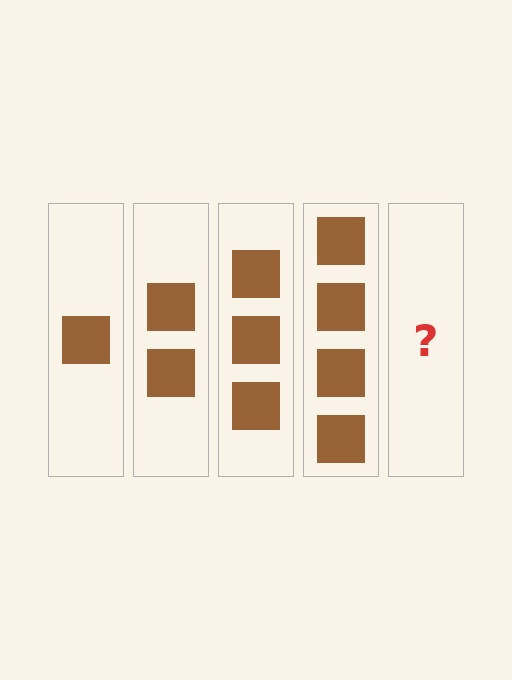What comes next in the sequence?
The next element should be 5 squares.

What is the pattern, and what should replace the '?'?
The pattern is that each step adds one more square. The '?' should be 5 squares.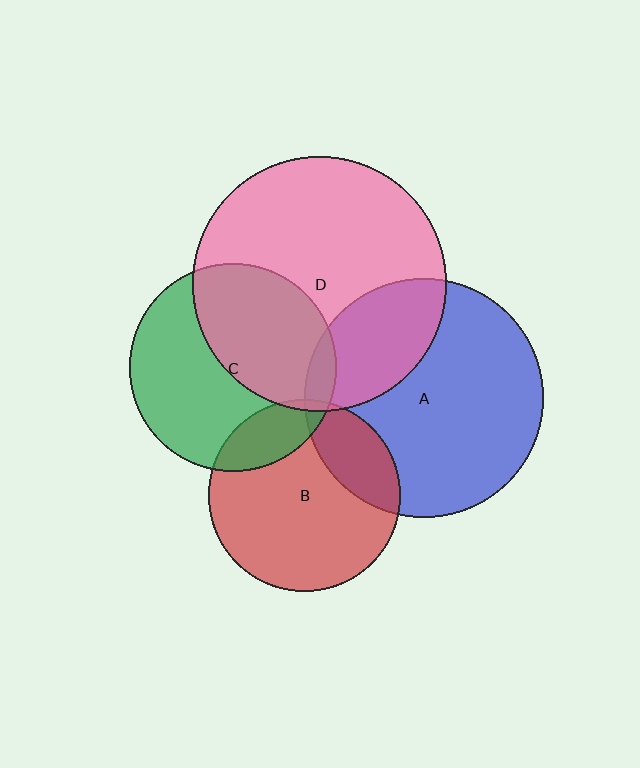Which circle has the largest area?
Circle D (pink).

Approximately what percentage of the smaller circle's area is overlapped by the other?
Approximately 20%.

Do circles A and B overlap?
Yes.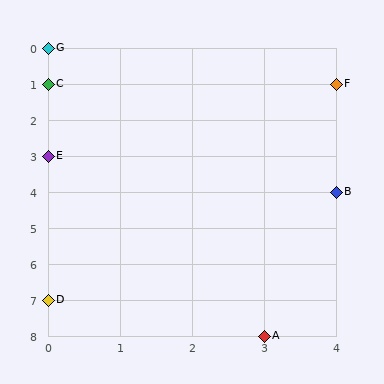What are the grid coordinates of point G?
Point G is at grid coordinates (0, 0).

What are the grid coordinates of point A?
Point A is at grid coordinates (3, 8).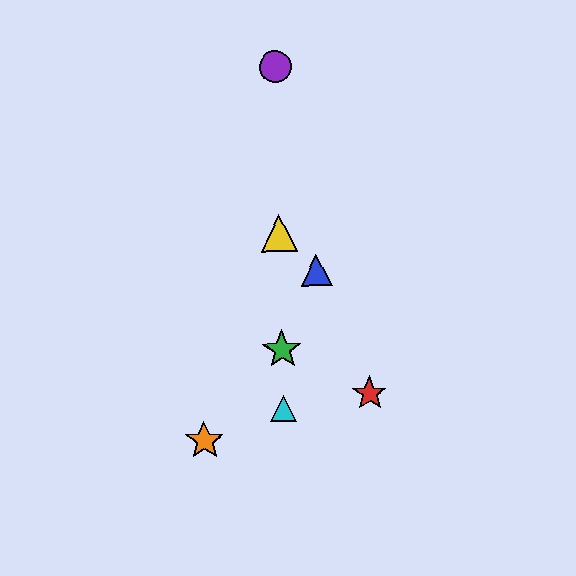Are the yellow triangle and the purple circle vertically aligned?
Yes, both are at x≈279.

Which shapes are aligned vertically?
The green star, the yellow triangle, the purple circle, the cyan triangle are aligned vertically.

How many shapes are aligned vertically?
4 shapes (the green star, the yellow triangle, the purple circle, the cyan triangle) are aligned vertically.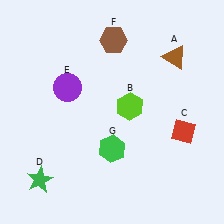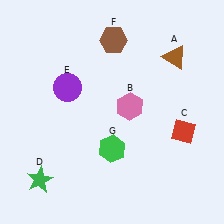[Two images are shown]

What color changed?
The hexagon (B) changed from lime in Image 1 to pink in Image 2.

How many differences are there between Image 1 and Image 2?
There is 1 difference between the two images.